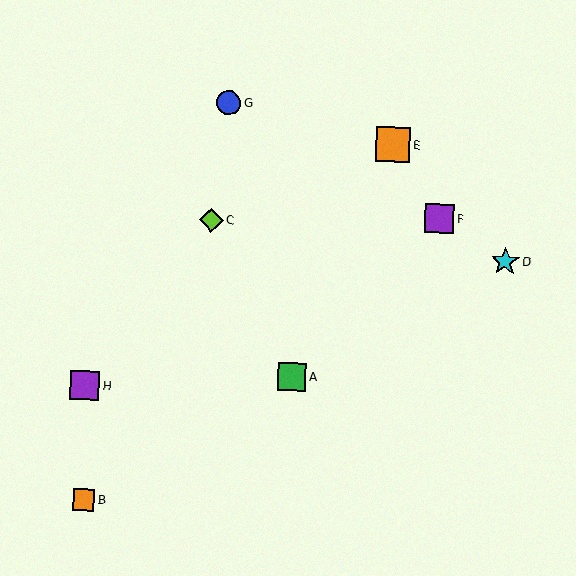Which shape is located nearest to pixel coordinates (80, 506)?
The orange square (labeled B) at (84, 500) is nearest to that location.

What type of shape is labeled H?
Shape H is a purple square.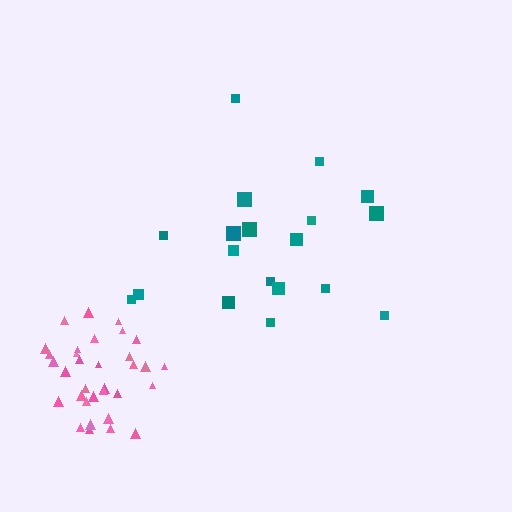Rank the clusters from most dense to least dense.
pink, teal.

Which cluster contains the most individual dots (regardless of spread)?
Pink (35).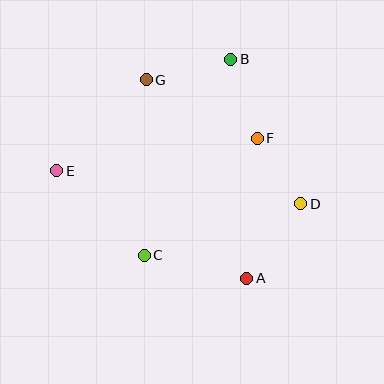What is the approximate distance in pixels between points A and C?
The distance between A and C is approximately 105 pixels.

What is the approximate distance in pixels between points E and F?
The distance between E and F is approximately 203 pixels.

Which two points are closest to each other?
Points D and F are closest to each other.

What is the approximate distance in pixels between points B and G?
The distance between B and G is approximately 87 pixels.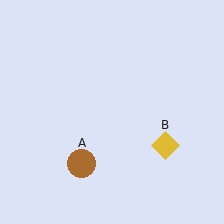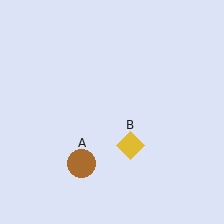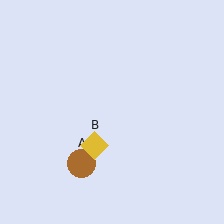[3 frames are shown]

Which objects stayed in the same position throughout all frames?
Brown circle (object A) remained stationary.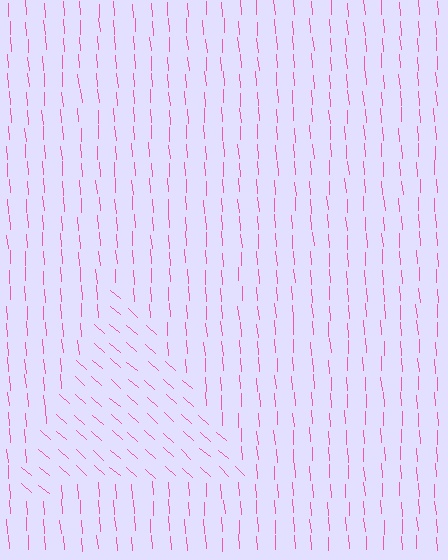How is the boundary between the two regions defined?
The boundary is defined purely by a change in line orientation (approximately 45 degrees difference). All lines are the same color and thickness.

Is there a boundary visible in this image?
Yes, there is a texture boundary formed by a change in line orientation.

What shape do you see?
I see a triangle.